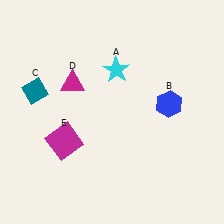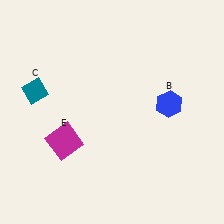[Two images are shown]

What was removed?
The magenta triangle (D), the cyan star (A) were removed in Image 2.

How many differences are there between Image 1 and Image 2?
There are 2 differences between the two images.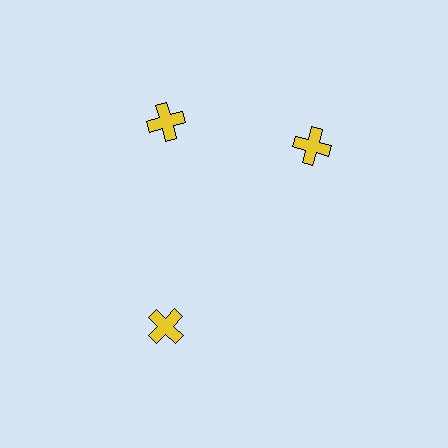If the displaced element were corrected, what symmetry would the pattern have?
It would have 3-fold rotational symmetry — the pattern would map onto itself every 120 degrees.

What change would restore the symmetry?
The symmetry would be restored by rotating it back into even spacing with its neighbors so that all 3 crosses sit at equal angles and equal distance from the center.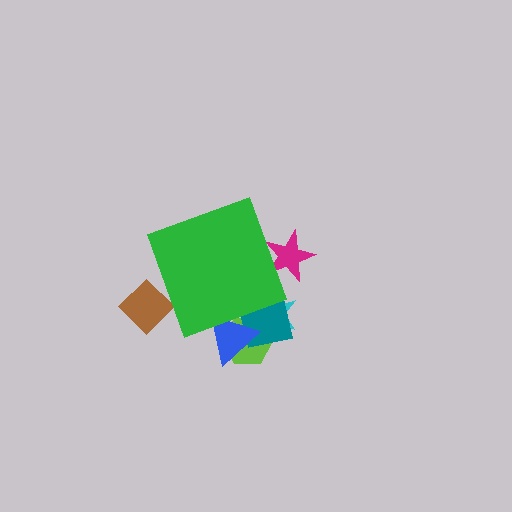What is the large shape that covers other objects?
A green diamond.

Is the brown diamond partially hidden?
Yes, the brown diamond is partially hidden behind the green diamond.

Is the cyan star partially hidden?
Yes, the cyan star is partially hidden behind the green diamond.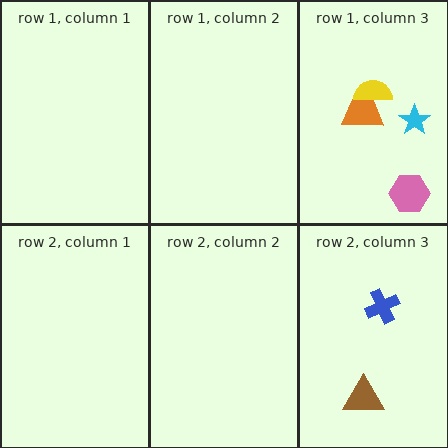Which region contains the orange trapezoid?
The row 1, column 3 region.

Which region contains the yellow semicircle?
The row 1, column 3 region.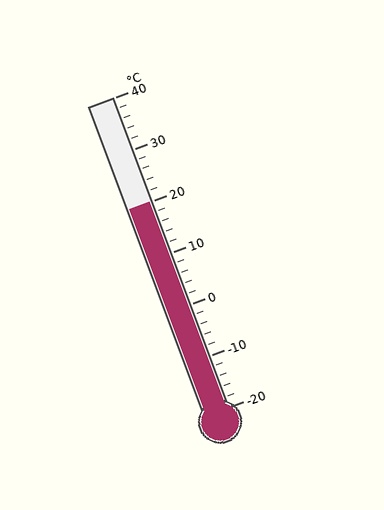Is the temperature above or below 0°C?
The temperature is above 0°C.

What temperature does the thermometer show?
The thermometer shows approximately 20°C.